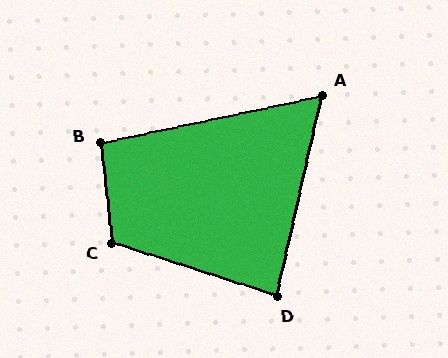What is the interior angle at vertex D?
Approximately 85 degrees (acute).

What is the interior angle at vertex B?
Approximately 95 degrees (obtuse).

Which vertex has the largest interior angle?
C, at approximately 115 degrees.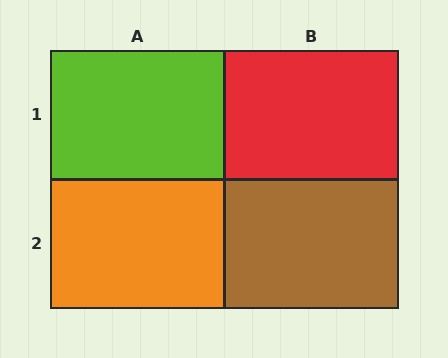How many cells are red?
1 cell is red.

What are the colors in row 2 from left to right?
Orange, brown.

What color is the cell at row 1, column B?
Red.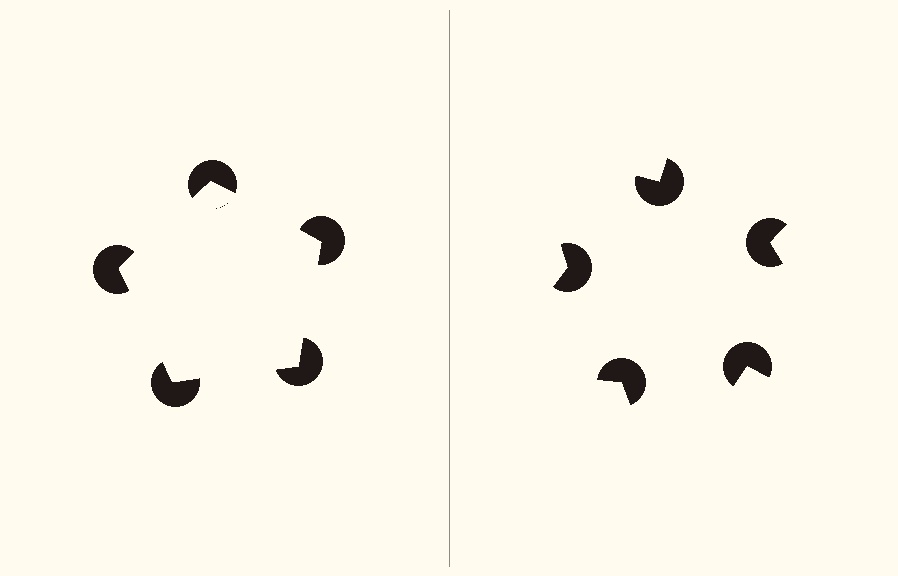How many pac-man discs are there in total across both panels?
10 — 5 on each side.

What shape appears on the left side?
An illusory pentagon.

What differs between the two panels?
The pac-man discs are positioned identically on both sides; only the wedge orientations differ. On the left they align to a pentagon; on the right they are misaligned.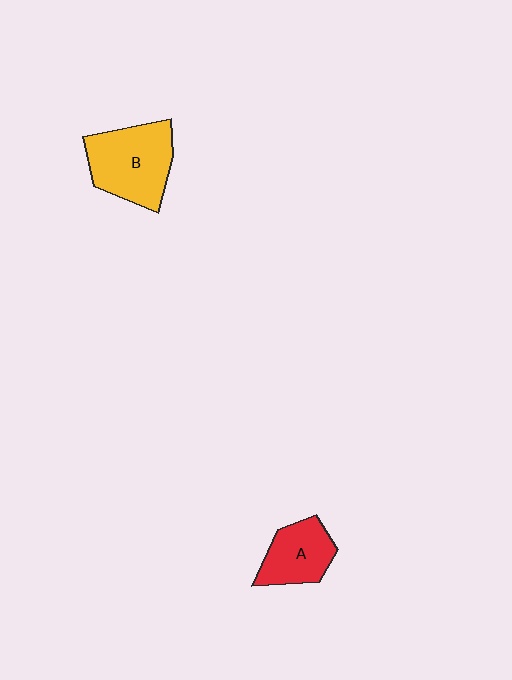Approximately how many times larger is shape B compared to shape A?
Approximately 1.5 times.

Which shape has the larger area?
Shape B (yellow).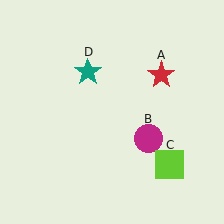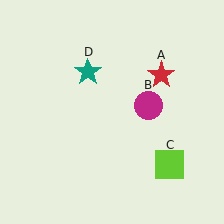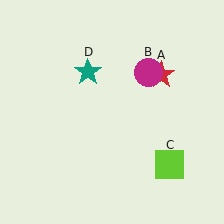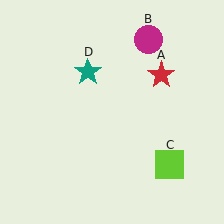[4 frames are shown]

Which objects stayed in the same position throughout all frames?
Red star (object A) and lime square (object C) and teal star (object D) remained stationary.